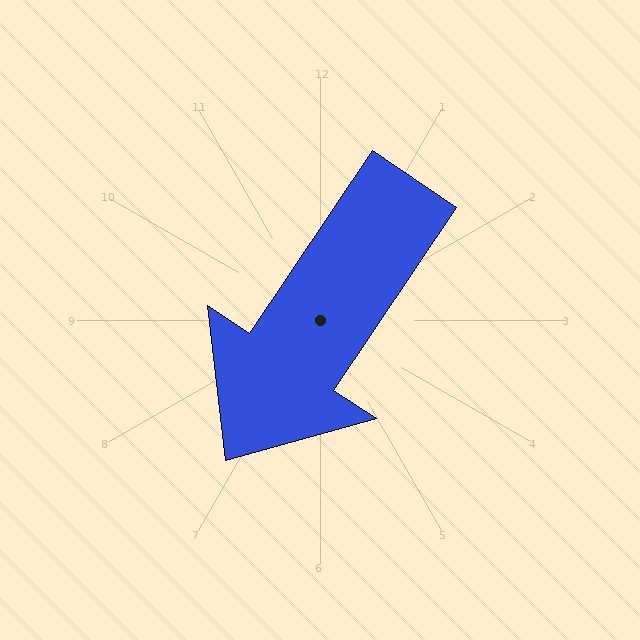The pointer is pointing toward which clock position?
Roughly 7 o'clock.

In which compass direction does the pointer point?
Southwest.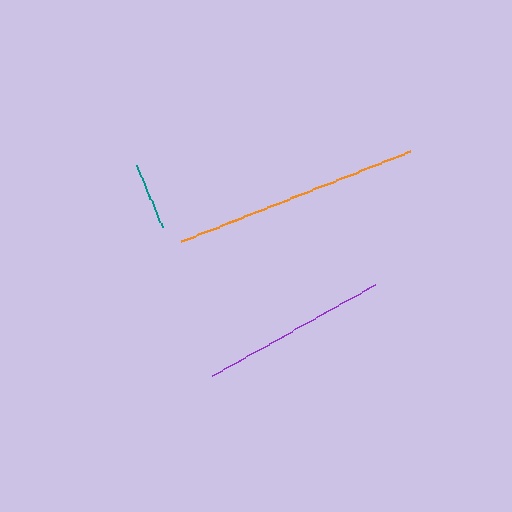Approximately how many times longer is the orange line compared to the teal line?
The orange line is approximately 3.7 times the length of the teal line.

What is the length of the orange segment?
The orange segment is approximately 245 pixels long.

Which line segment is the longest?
The orange line is the longest at approximately 245 pixels.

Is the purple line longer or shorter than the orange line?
The orange line is longer than the purple line.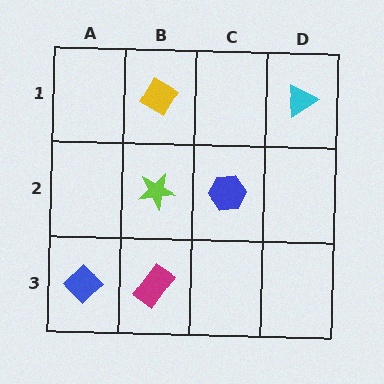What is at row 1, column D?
A cyan triangle.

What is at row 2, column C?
A blue hexagon.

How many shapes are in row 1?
2 shapes.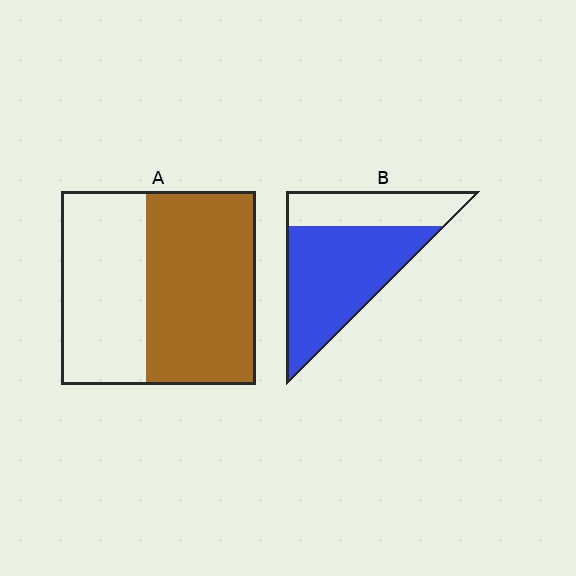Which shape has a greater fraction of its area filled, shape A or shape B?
Shape B.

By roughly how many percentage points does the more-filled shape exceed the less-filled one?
By roughly 10 percentage points (B over A).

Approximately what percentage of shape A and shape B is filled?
A is approximately 55% and B is approximately 65%.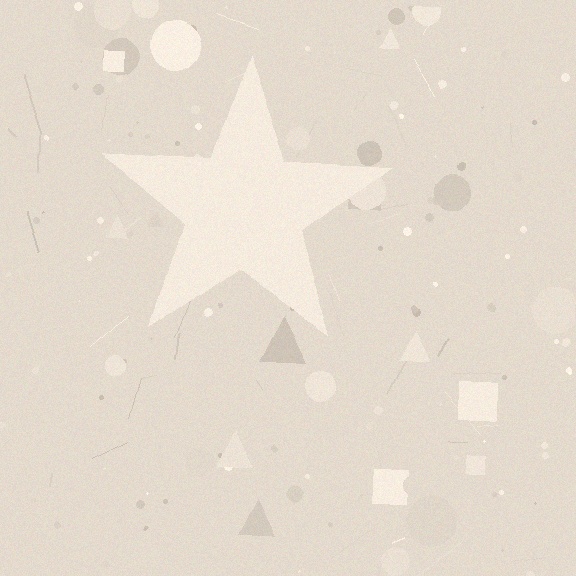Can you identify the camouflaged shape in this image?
The camouflaged shape is a star.